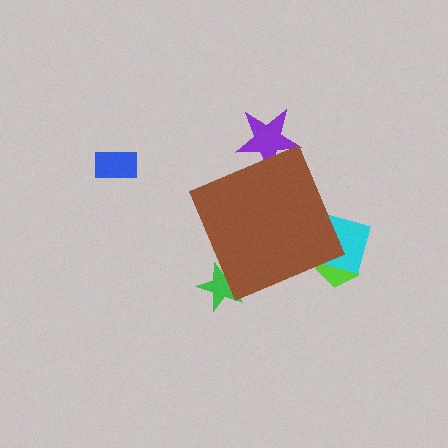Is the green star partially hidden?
Yes, the green star is partially hidden behind the brown diamond.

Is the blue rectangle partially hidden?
No, the blue rectangle is fully visible.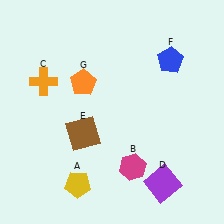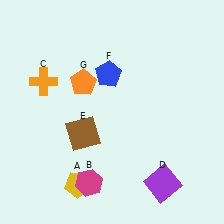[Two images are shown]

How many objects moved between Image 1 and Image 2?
2 objects moved between the two images.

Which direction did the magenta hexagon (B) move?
The magenta hexagon (B) moved left.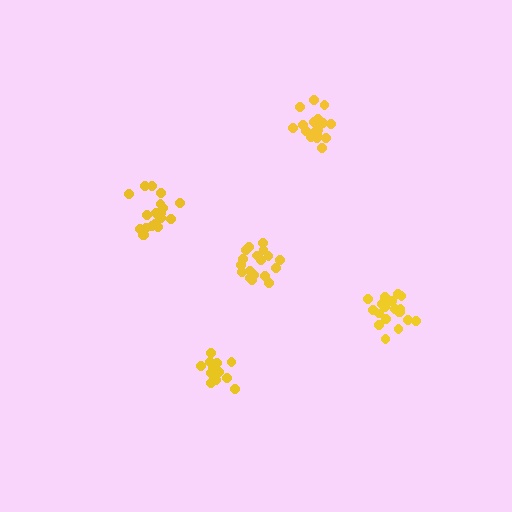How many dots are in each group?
Group 1: 20 dots, Group 2: 19 dots, Group 3: 20 dots, Group 4: 19 dots, Group 5: 14 dots (92 total).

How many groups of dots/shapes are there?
There are 5 groups.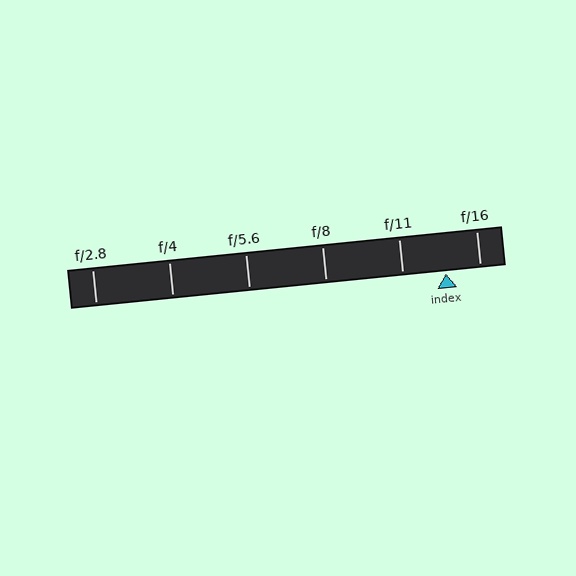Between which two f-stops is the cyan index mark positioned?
The index mark is between f/11 and f/16.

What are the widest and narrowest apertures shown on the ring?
The widest aperture shown is f/2.8 and the narrowest is f/16.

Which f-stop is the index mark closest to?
The index mark is closest to f/16.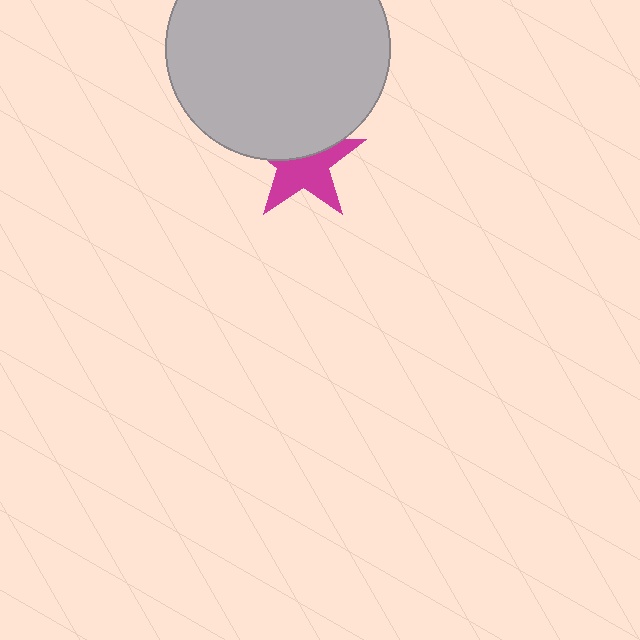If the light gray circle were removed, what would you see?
You would see the complete magenta star.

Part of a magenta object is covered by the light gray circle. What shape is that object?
It is a star.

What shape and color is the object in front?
The object in front is a light gray circle.